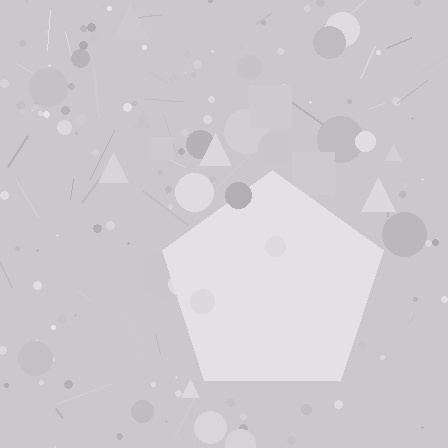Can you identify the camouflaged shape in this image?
The camouflaged shape is a pentagon.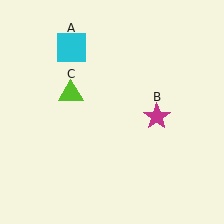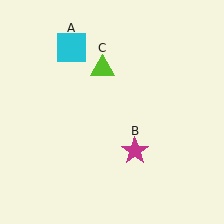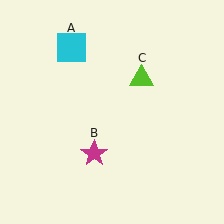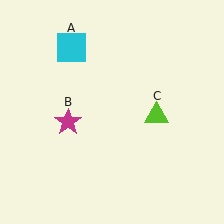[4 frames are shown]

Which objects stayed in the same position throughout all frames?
Cyan square (object A) remained stationary.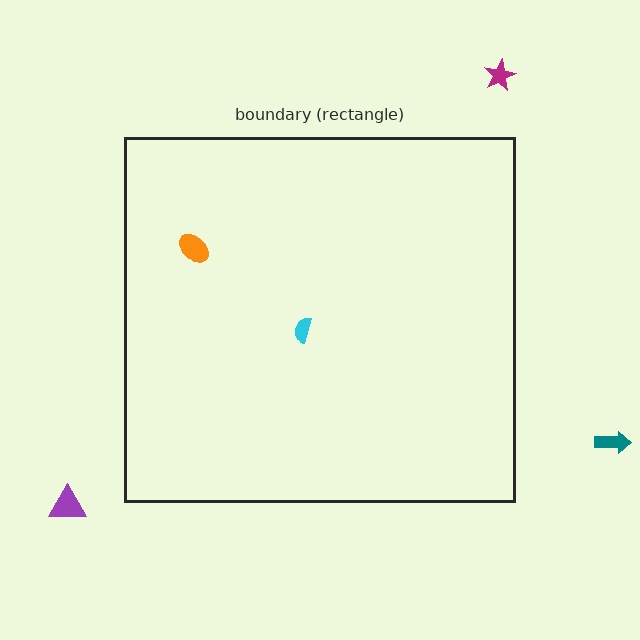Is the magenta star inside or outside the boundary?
Outside.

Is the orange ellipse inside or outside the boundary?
Inside.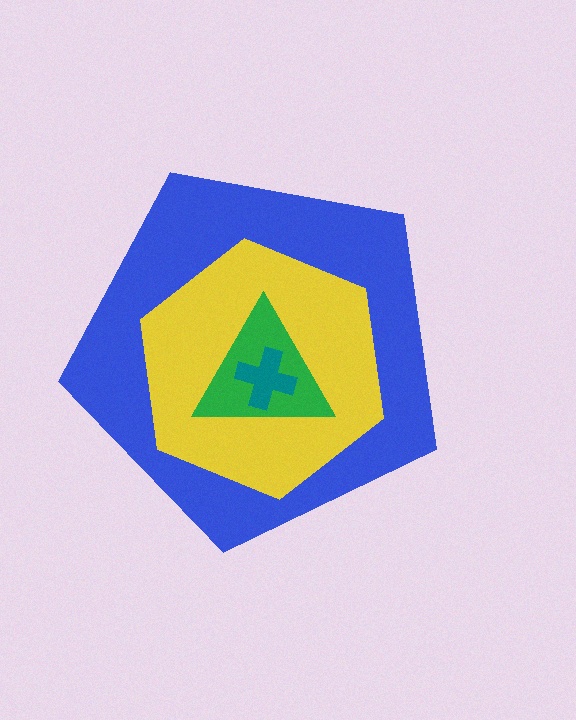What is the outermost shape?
The blue pentagon.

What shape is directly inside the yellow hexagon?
The green triangle.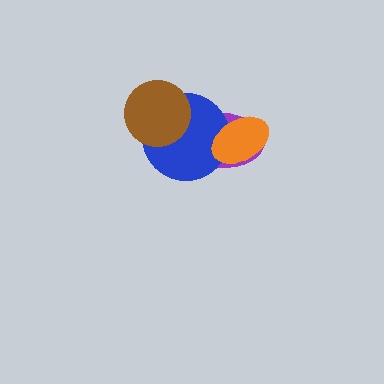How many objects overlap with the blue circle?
3 objects overlap with the blue circle.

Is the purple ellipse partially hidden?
Yes, it is partially covered by another shape.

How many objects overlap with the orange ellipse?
2 objects overlap with the orange ellipse.